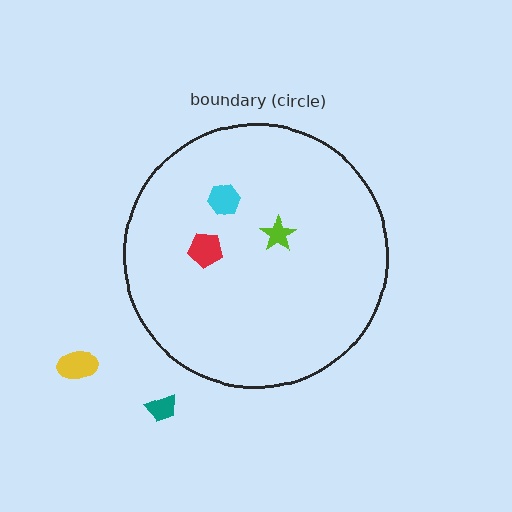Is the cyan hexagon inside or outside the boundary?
Inside.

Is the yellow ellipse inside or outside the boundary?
Outside.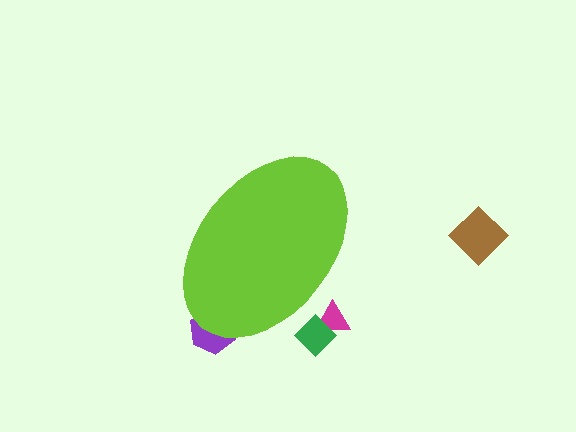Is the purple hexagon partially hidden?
Yes, the purple hexagon is partially hidden behind the lime ellipse.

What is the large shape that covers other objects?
A lime ellipse.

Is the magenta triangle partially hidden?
Yes, the magenta triangle is partially hidden behind the lime ellipse.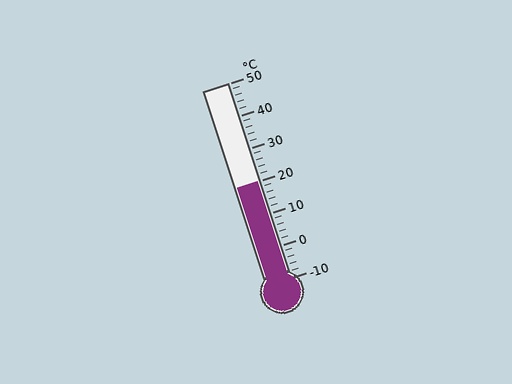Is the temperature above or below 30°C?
The temperature is below 30°C.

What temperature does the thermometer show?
The thermometer shows approximately 20°C.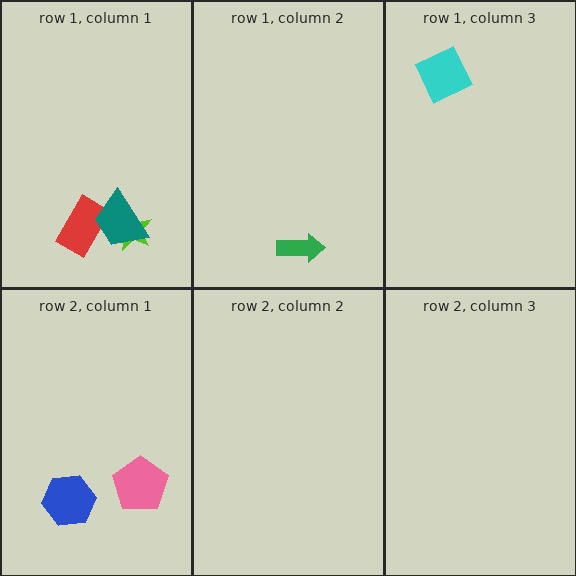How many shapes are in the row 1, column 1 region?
3.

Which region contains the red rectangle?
The row 1, column 1 region.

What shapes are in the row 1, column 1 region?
The lime star, the red rectangle, the teal trapezoid.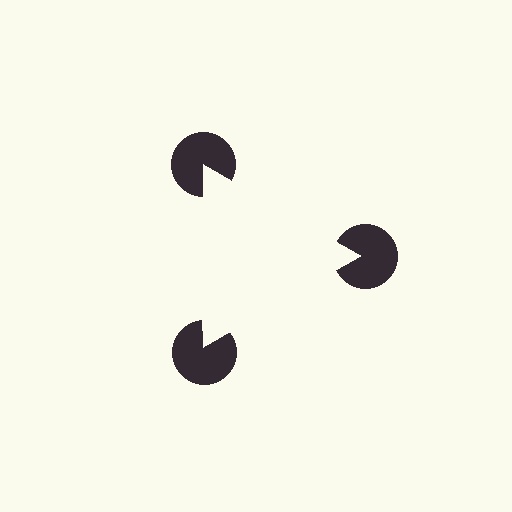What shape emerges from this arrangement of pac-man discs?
An illusory triangle — its edges are inferred from the aligned wedge cuts in the pac-man discs, not physically drawn.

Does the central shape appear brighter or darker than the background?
It typically appears slightly brighter than the background, even though no actual brightness change is drawn.